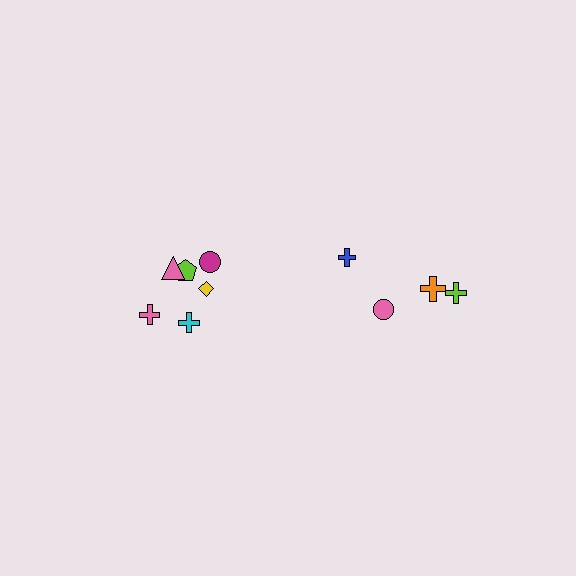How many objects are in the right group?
There are 4 objects.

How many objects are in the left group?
There are 6 objects.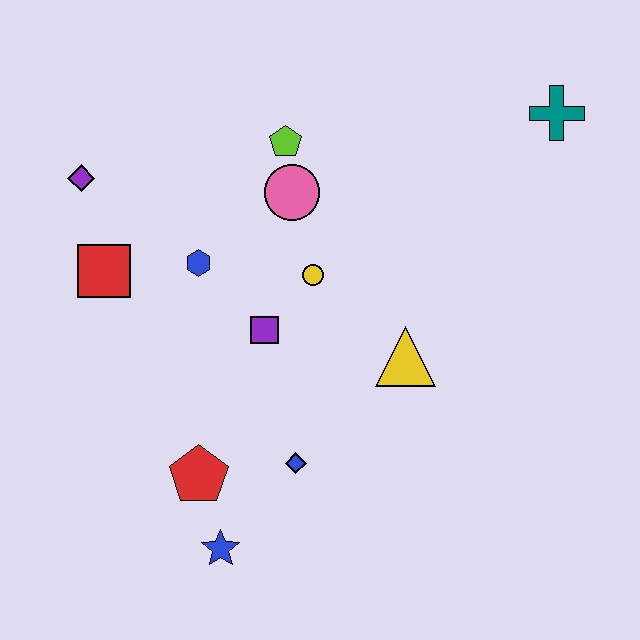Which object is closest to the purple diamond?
The red square is closest to the purple diamond.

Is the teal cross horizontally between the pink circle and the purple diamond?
No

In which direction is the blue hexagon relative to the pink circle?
The blue hexagon is to the left of the pink circle.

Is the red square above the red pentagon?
Yes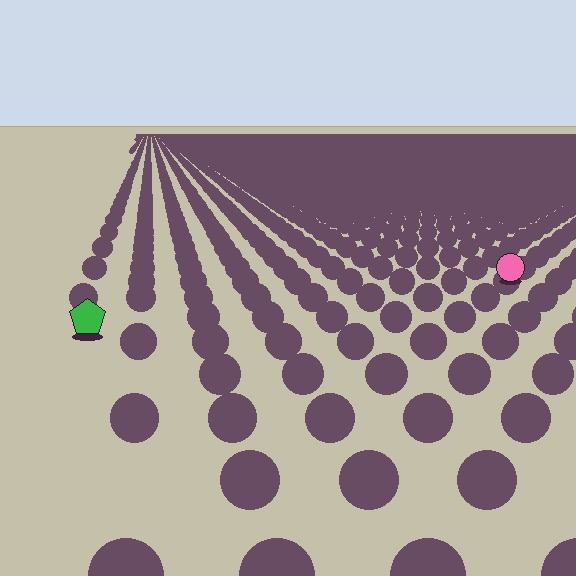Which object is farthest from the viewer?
The pink circle is farthest from the viewer. It appears smaller and the ground texture around it is denser.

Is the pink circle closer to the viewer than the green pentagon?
No. The green pentagon is closer — you can tell from the texture gradient: the ground texture is coarser near it.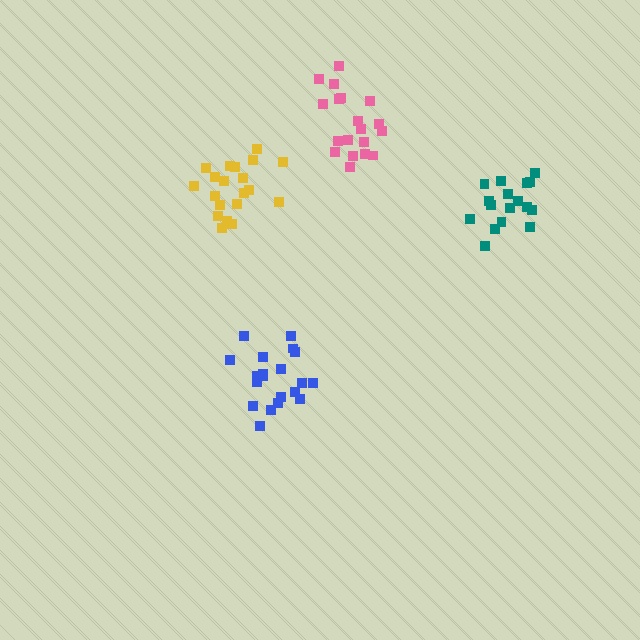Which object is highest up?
The pink cluster is topmost.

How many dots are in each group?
Group 1: 20 dots, Group 2: 20 dots, Group 3: 20 dots, Group 4: 17 dots (77 total).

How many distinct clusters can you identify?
There are 4 distinct clusters.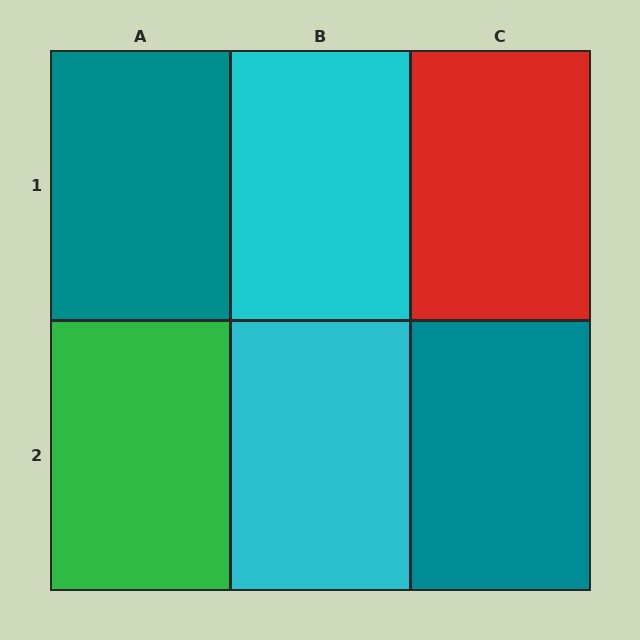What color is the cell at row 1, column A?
Teal.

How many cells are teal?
2 cells are teal.